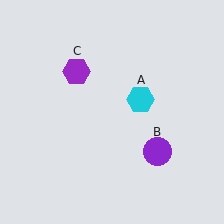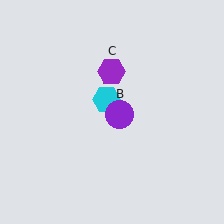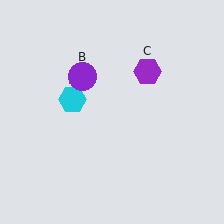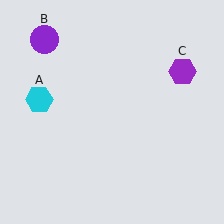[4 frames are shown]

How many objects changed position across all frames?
3 objects changed position: cyan hexagon (object A), purple circle (object B), purple hexagon (object C).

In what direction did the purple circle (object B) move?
The purple circle (object B) moved up and to the left.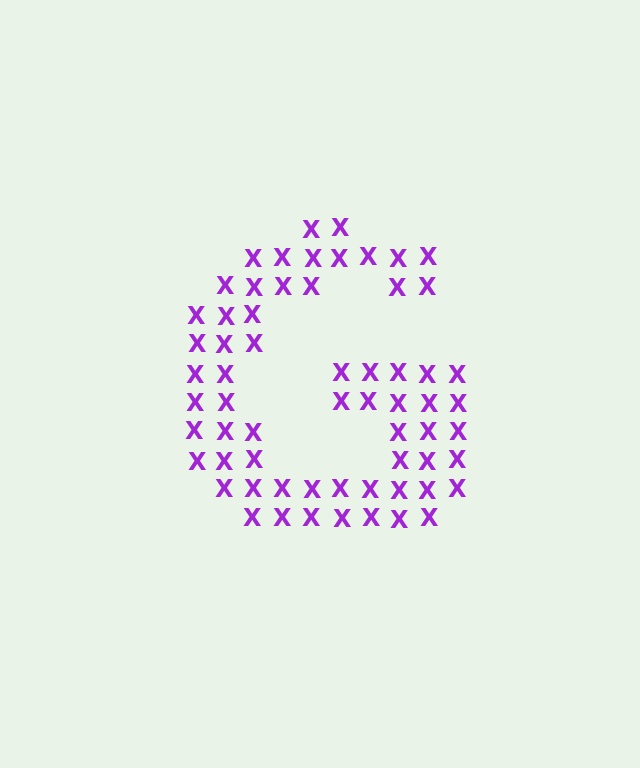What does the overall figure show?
The overall figure shows the letter G.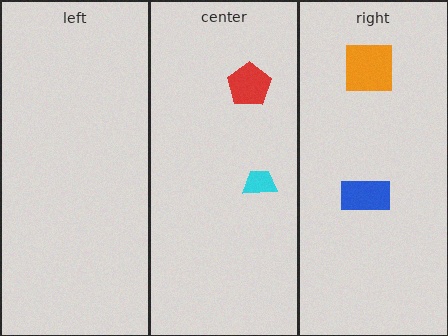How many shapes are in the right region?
2.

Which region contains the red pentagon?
The center region.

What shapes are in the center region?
The red pentagon, the cyan trapezoid.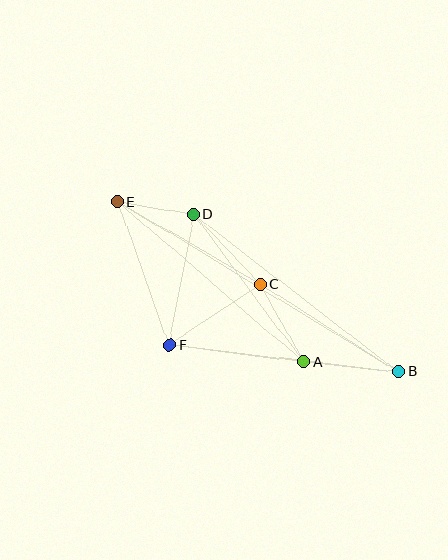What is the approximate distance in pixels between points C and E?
The distance between C and E is approximately 165 pixels.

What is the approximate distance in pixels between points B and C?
The distance between B and C is approximately 164 pixels.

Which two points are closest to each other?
Points D and E are closest to each other.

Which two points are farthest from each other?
Points B and E are farthest from each other.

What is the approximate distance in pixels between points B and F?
The distance between B and F is approximately 231 pixels.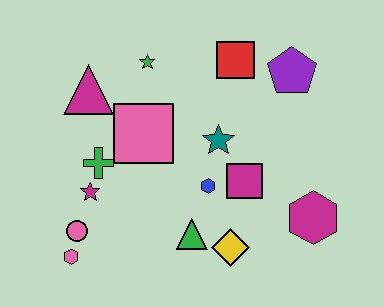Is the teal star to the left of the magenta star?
No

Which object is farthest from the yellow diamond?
The magenta triangle is farthest from the yellow diamond.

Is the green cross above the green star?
No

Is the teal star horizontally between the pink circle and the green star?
No